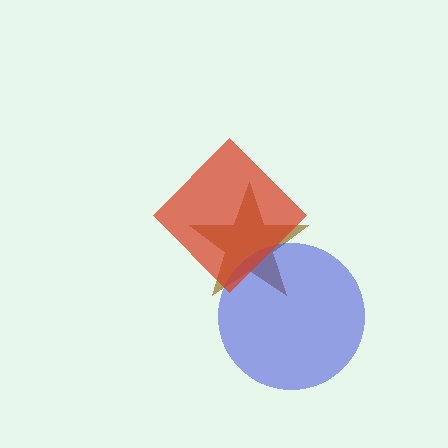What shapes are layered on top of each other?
The layered shapes are: a brown star, a blue circle, a red diamond.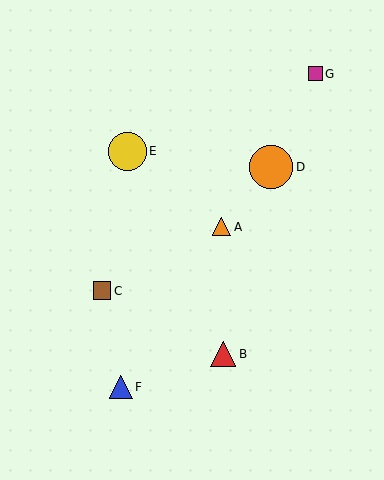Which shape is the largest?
The orange circle (labeled D) is the largest.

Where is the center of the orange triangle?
The center of the orange triangle is at (222, 227).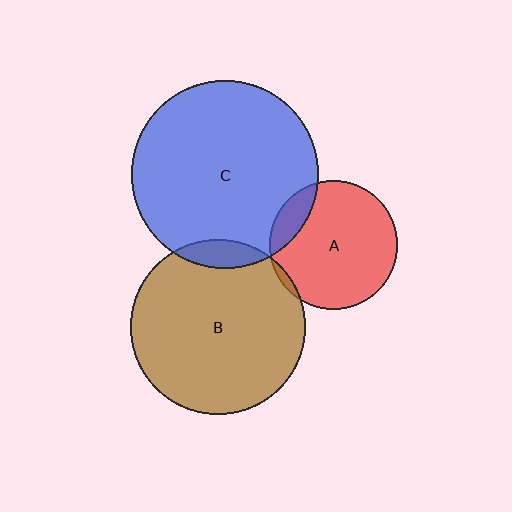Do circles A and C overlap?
Yes.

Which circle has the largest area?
Circle C (blue).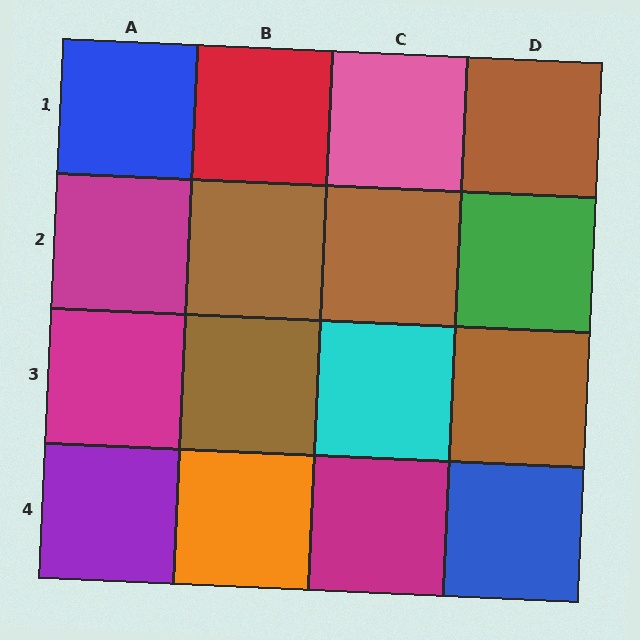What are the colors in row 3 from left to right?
Magenta, brown, cyan, brown.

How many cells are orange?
1 cell is orange.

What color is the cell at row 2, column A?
Magenta.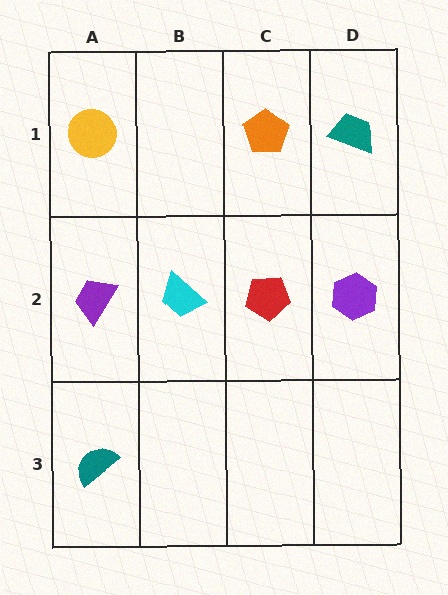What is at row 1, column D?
A teal trapezoid.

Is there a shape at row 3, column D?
No, that cell is empty.